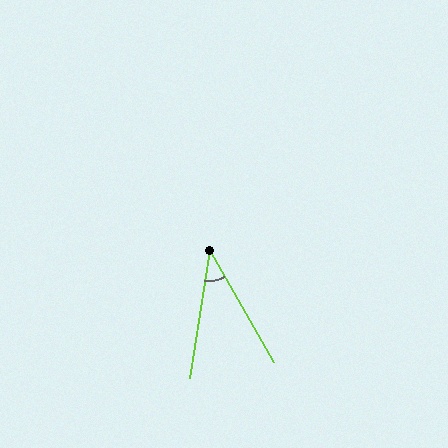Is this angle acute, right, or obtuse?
It is acute.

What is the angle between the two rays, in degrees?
Approximately 39 degrees.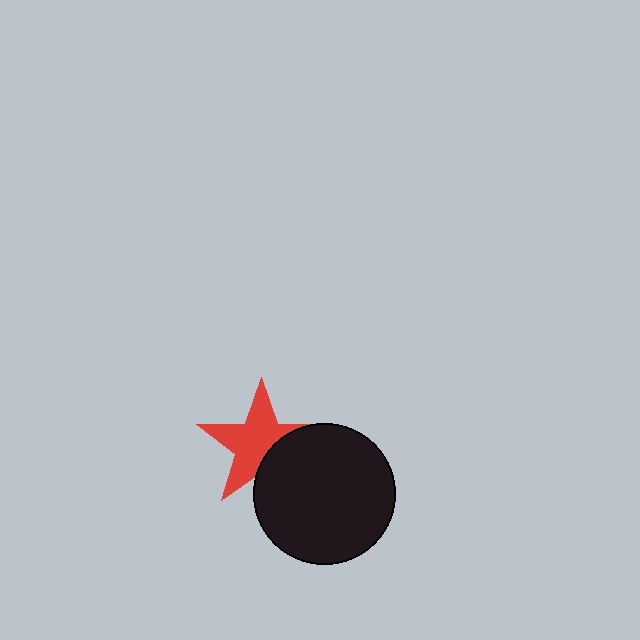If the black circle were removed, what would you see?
You would see the complete red star.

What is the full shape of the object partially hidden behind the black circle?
The partially hidden object is a red star.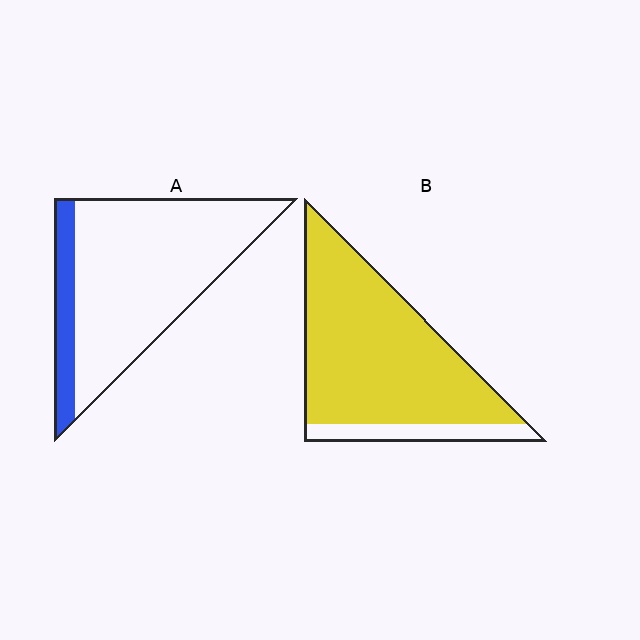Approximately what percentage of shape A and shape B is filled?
A is approximately 15% and B is approximately 85%.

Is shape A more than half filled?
No.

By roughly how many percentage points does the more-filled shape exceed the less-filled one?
By roughly 70 percentage points (B over A).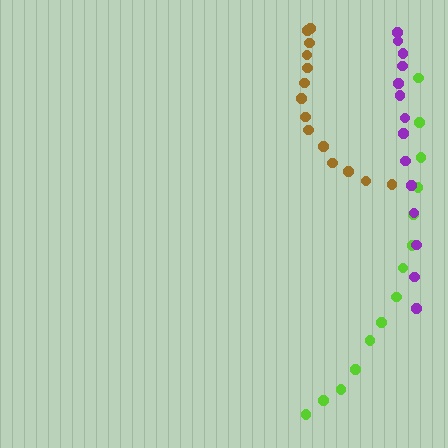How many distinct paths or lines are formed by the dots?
There are 3 distinct paths.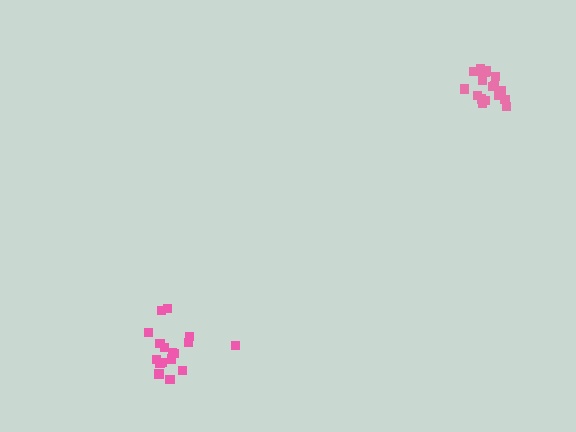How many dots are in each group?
Group 1: 17 dots, Group 2: 18 dots (35 total).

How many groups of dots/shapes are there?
There are 2 groups.